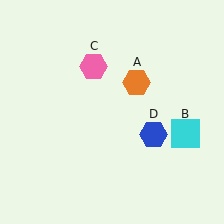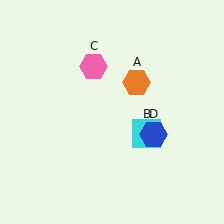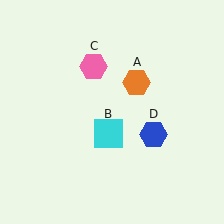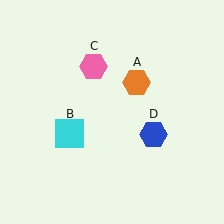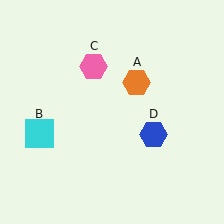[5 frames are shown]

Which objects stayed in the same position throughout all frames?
Orange hexagon (object A) and pink hexagon (object C) and blue hexagon (object D) remained stationary.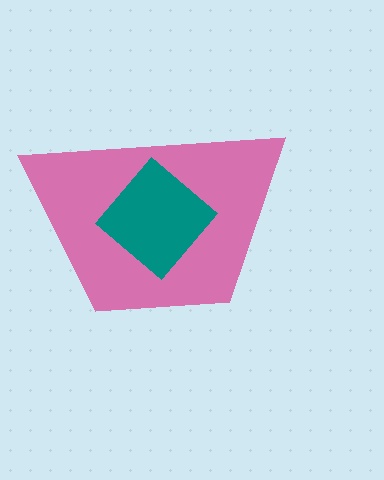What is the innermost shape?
The teal diamond.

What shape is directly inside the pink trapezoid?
The teal diamond.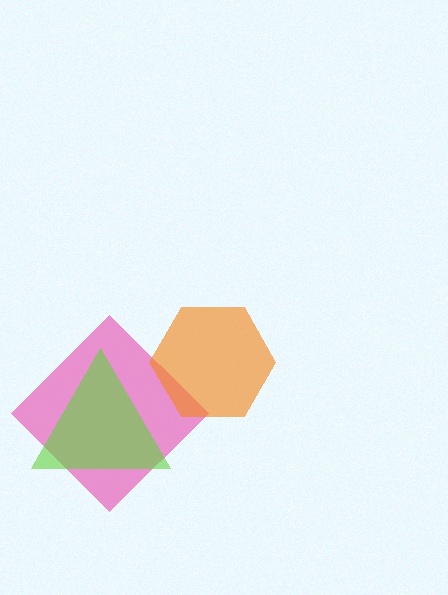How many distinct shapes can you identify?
There are 3 distinct shapes: a pink diamond, an orange hexagon, a lime triangle.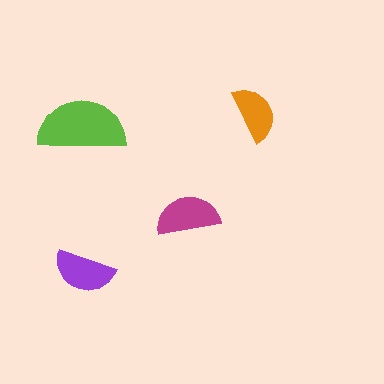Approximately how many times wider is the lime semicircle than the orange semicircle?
About 1.5 times wider.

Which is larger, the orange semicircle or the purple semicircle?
The purple one.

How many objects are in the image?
There are 4 objects in the image.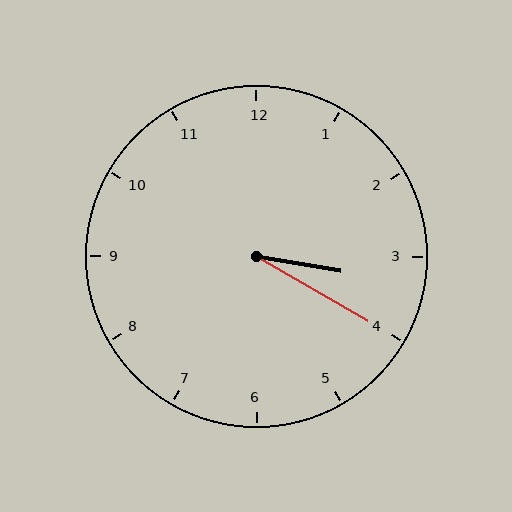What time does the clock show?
3:20.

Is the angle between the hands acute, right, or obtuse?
It is acute.